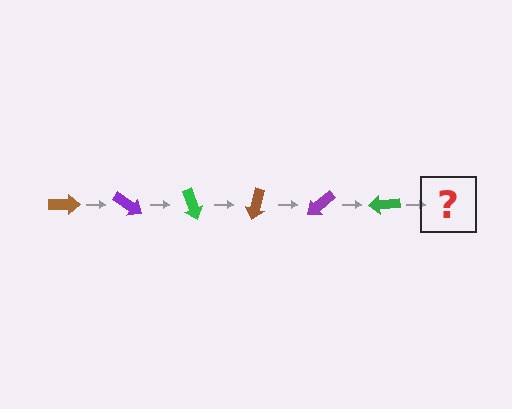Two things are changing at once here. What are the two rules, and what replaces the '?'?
The two rules are that it rotates 35 degrees each step and the color cycles through brown, purple, and green. The '?' should be a brown arrow, rotated 210 degrees from the start.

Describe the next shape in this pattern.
It should be a brown arrow, rotated 210 degrees from the start.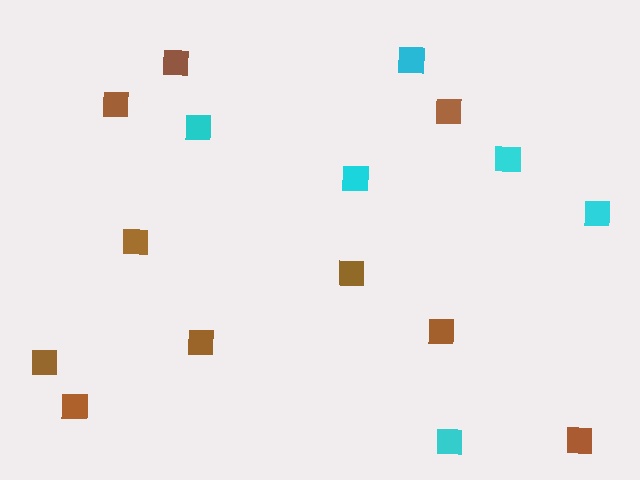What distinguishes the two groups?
There are 2 groups: one group of brown squares (10) and one group of cyan squares (6).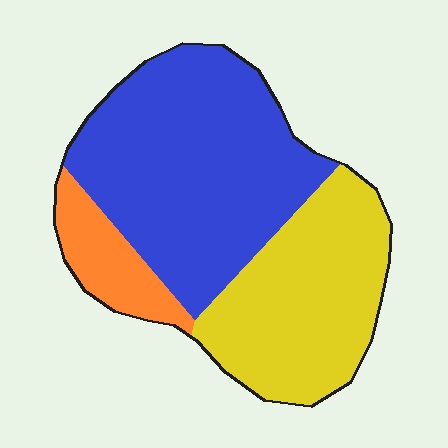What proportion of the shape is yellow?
Yellow covers around 35% of the shape.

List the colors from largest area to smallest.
From largest to smallest: blue, yellow, orange.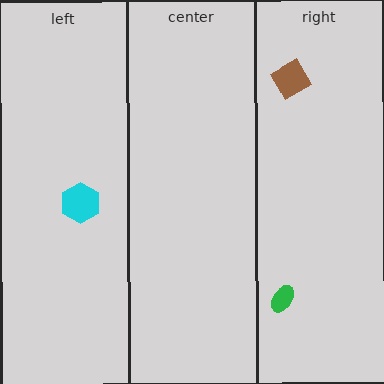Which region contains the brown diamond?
The right region.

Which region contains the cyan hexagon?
The left region.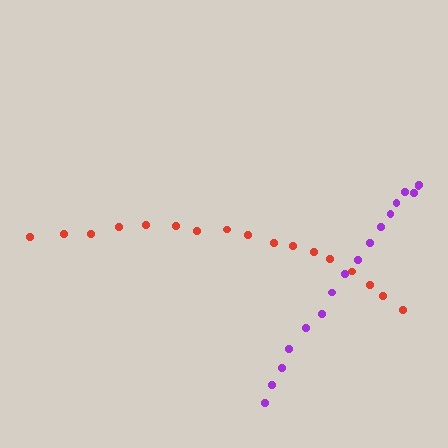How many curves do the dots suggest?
There are 2 distinct paths.